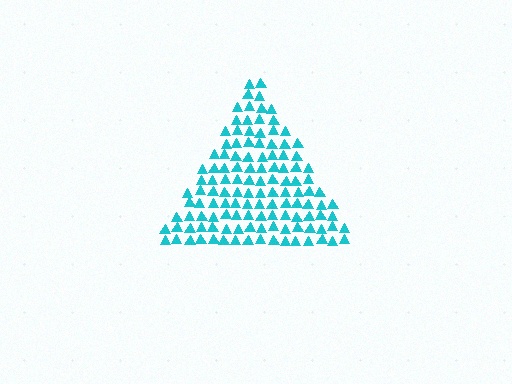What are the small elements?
The small elements are triangles.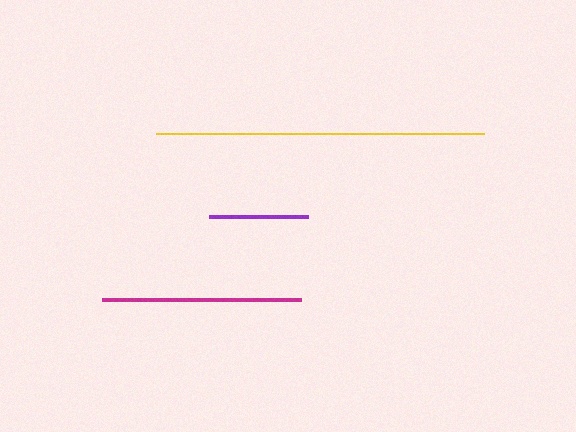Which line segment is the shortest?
The purple line is the shortest at approximately 98 pixels.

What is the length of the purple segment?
The purple segment is approximately 98 pixels long.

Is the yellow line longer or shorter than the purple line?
The yellow line is longer than the purple line.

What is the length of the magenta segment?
The magenta segment is approximately 199 pixels long.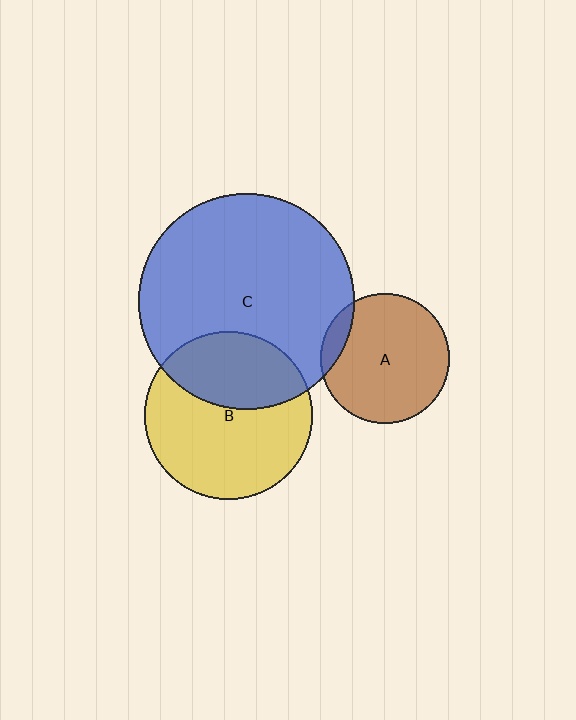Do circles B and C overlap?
Yes.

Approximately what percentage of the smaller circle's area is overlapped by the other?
Approximately 35%.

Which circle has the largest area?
Circle C (blue).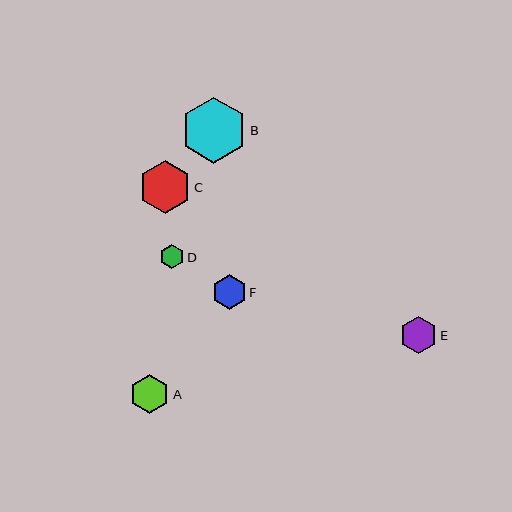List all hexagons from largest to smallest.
From largest to smallest: B, C, A, E, F, D.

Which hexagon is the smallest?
Hexagon D is the smallest with a size of approximately 24 pixels.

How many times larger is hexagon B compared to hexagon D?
Hexagon B is approximately 2.7 times the size of hexagon D.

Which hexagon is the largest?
Hexagon B is the largest with a size of approximately 66 pixels.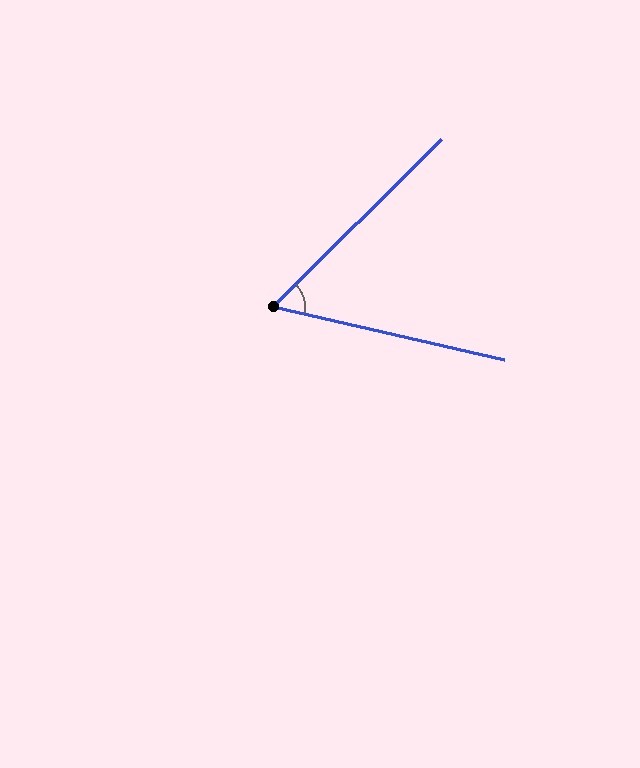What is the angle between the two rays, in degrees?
Approximately 58 degrees.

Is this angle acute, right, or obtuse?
It is acute.